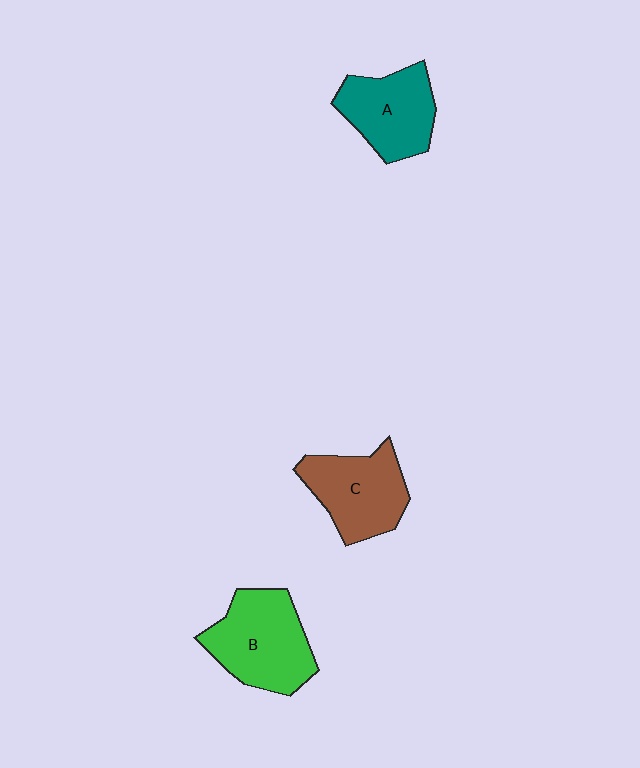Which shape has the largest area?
Shape B (green).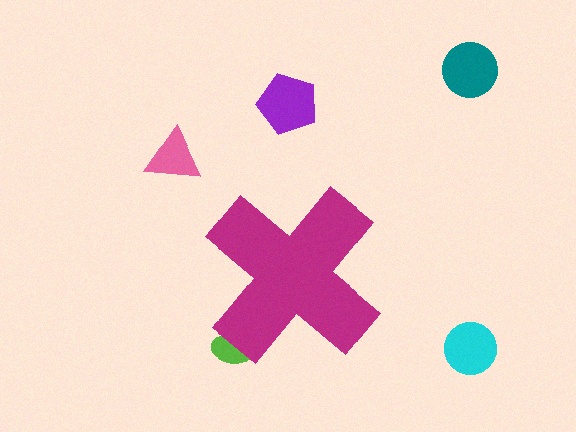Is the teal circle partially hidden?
No, the teal circle is fully visible.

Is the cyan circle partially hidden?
No, the cyan circle is fully visible.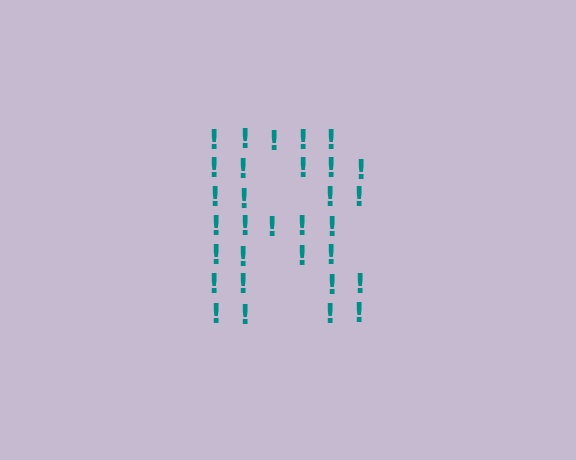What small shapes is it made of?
It is made of small exclamation marks.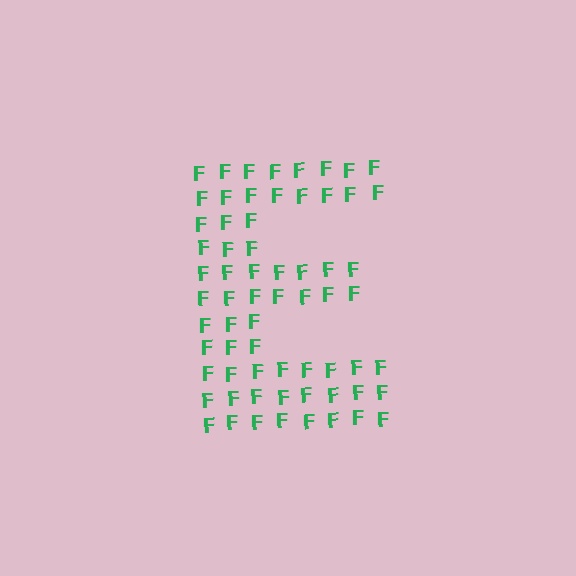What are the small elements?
The small elements are letter F's.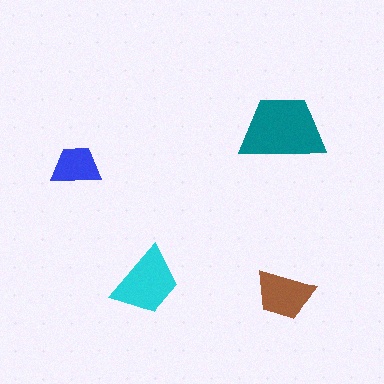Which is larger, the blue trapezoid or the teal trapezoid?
The teal one.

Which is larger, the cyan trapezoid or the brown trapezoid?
The cyan one.